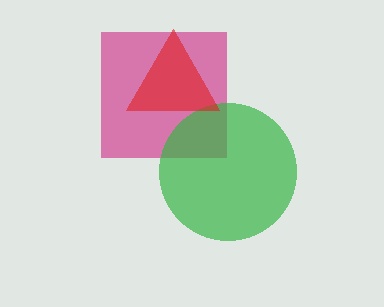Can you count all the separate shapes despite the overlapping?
Yes, there are 3 separate shapes.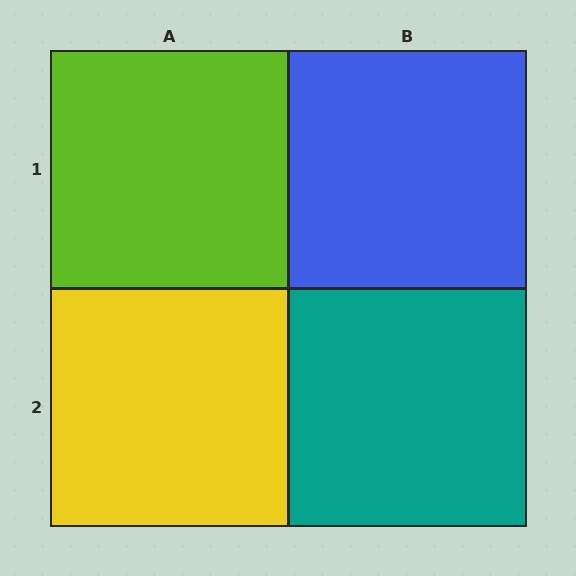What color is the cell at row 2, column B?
Teal.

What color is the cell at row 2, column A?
Yellow.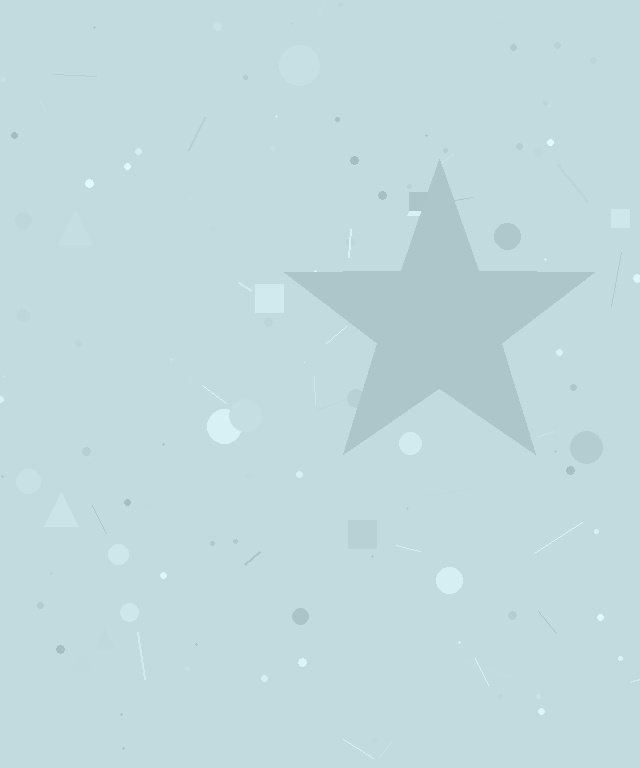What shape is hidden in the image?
A star is hidden in the image.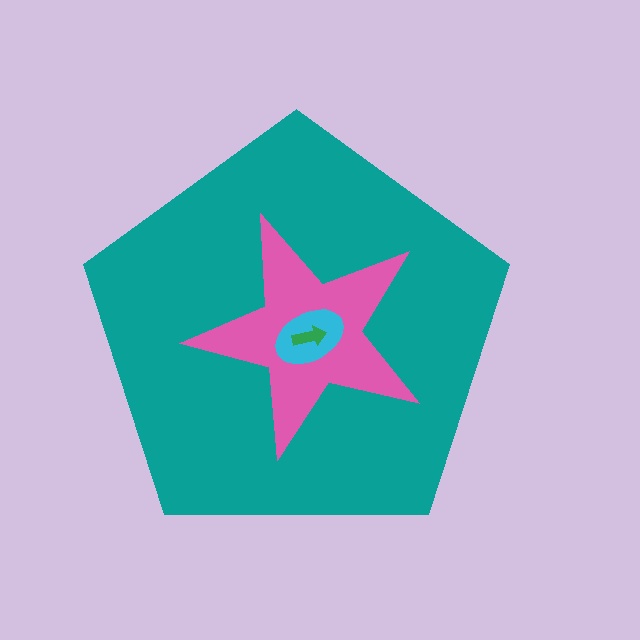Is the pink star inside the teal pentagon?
Yes.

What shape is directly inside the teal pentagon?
The pink star.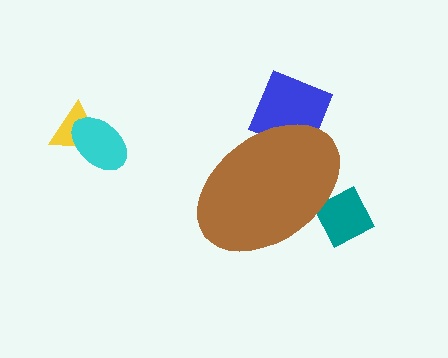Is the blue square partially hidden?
Yes, the blue square is partially hidden behind the brown ellipse.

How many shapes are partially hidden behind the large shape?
2 shapes are partially hidden.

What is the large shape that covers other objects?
A brown ellipse.